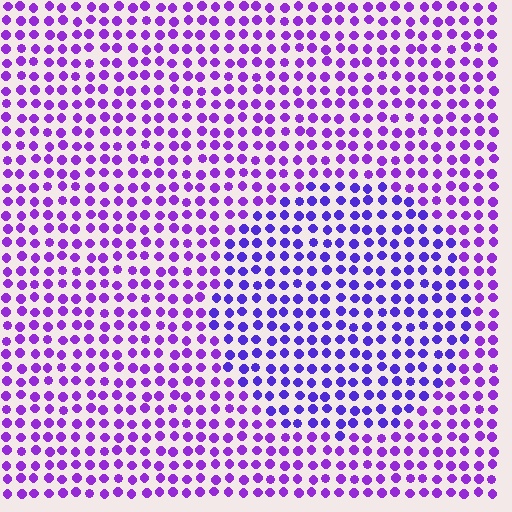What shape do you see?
I see a circle.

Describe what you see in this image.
The image is filled with small purple elements in a uniform arrangement. A circle-shaped region is visible where the elements are tinted to a slightly different hue, forming a subtle color boundary.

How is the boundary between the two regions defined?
The boundary is defined purely by a slight shift in hue (about 24 degrees). Spacing, size, and orientation are identical on both sides.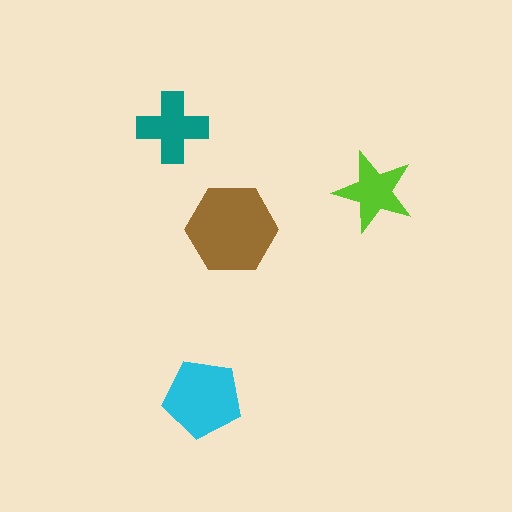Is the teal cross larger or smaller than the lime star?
Larger.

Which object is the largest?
The brown hexagon.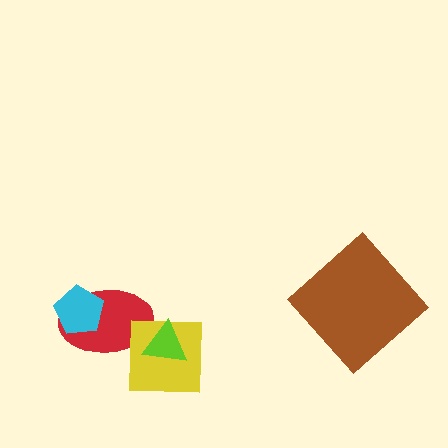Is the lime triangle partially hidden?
No, no other shape covers it.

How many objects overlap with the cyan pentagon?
1 object overlaps with the cyan pentagon.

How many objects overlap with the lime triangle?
2 objects overlap with the lime triangle.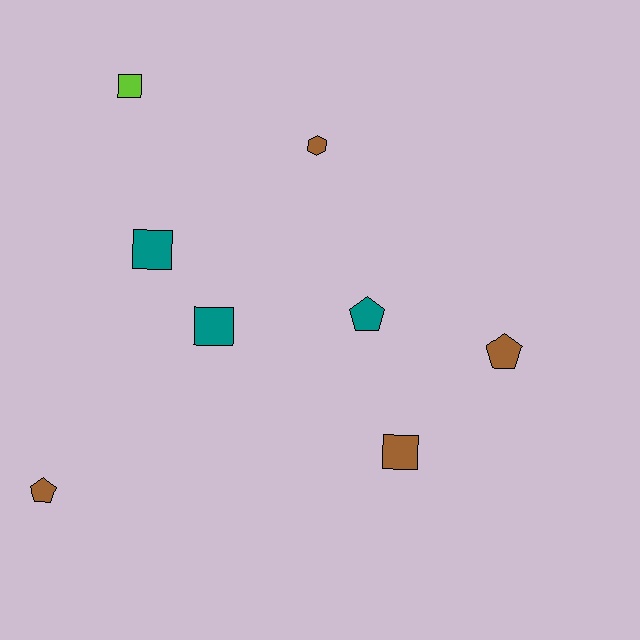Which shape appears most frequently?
Square, with 4 objects.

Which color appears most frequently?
Brown, with 4 objects.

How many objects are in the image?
There are 8 objects.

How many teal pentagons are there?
There is 1 teal pentagon.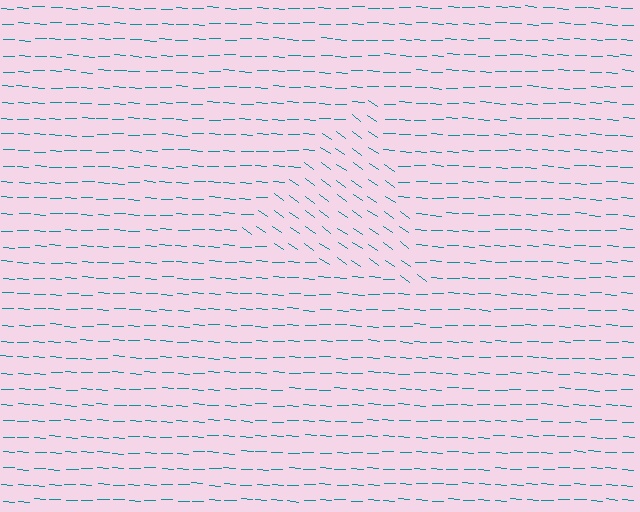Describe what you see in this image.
The image is filled with small teal line segments. A triangle region in the image has lines oriented differently from the surrounding lines, creating a visible texture boundary.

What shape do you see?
I see a triangle.